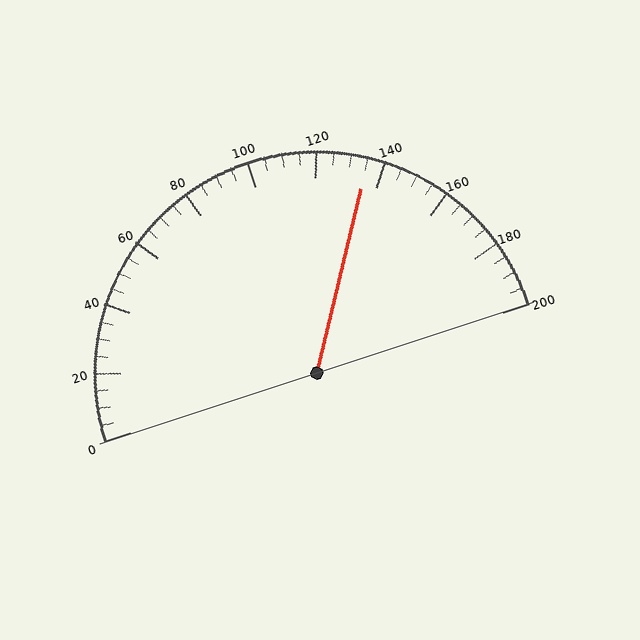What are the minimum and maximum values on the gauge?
The gauge ranges from 0 to 200.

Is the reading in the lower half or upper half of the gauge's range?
The reading is in the upper half of the range (0 to 200).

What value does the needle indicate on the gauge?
The needle indicates approximately 135.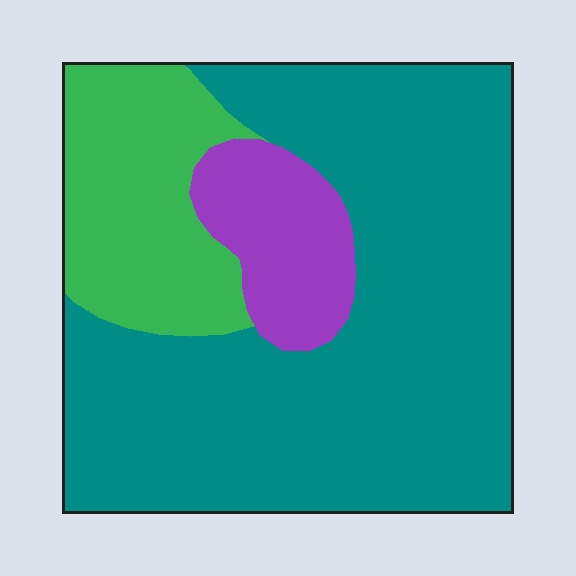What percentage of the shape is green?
Green takes up about one fifth (1/5) of the shape.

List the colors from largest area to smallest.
From largest to smallest: teal, green, purple.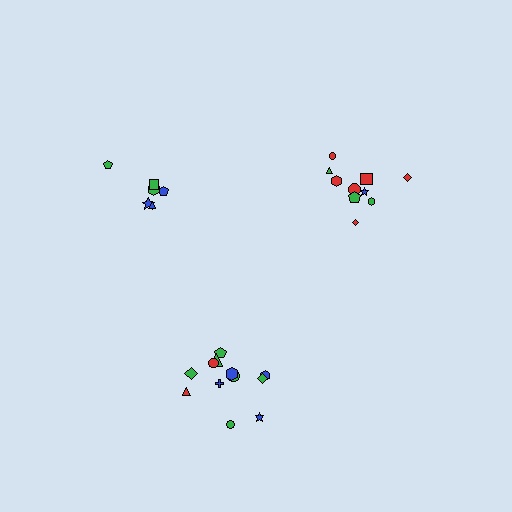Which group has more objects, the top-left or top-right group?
The top-right group.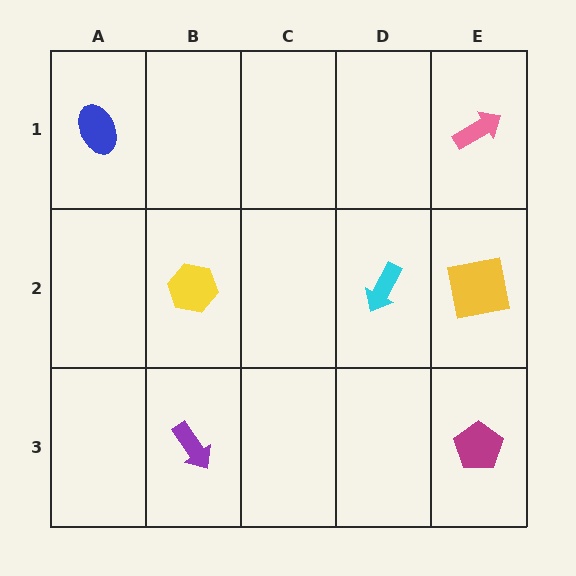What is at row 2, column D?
A cyan arrow.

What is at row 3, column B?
A purple arrow.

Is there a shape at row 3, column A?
No, that cell is empty.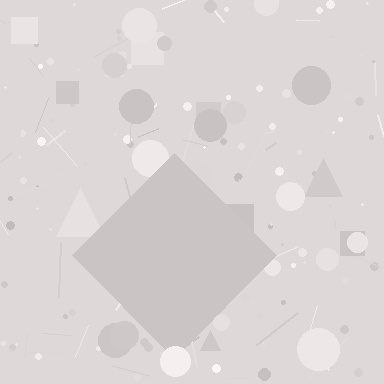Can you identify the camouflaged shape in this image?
The camouflaged shape is a diamond.